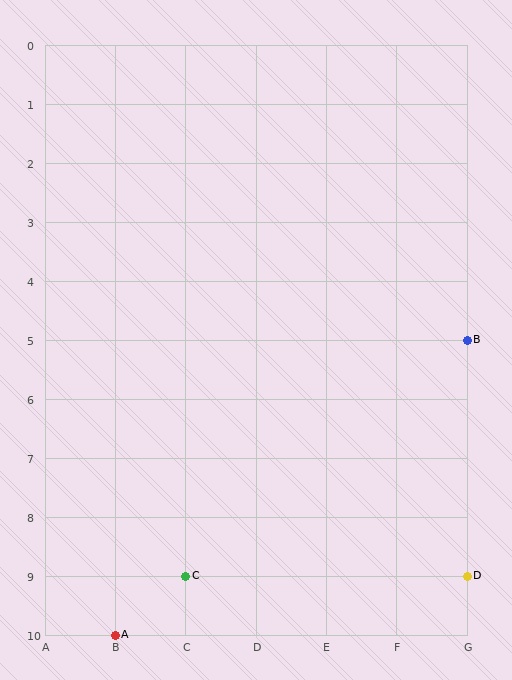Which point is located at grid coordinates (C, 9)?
Point C is at (C, 9).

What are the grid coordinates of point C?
Point C is at grid coordinates (C, 9).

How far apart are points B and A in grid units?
Points B and A are 5 columns and 5 rows apart (about 7.1 grid units diagonally).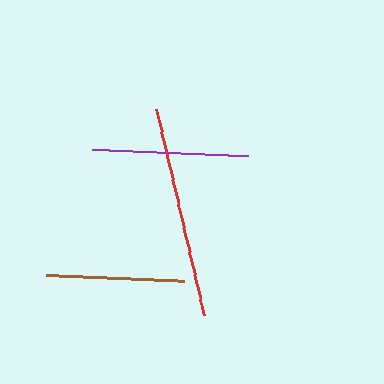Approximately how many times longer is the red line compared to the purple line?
The red line is approximately 1.3 times the length of the purple line.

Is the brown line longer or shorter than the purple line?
The purple line is longer than the brown line.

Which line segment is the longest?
The red line is the longest at approximately 210 pixels.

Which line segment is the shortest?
The brown line is the shortest at approximately 137 pixels.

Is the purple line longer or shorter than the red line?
The red line is longer than the purple line.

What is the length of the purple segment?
The purple segment is approximately 156 pixels long.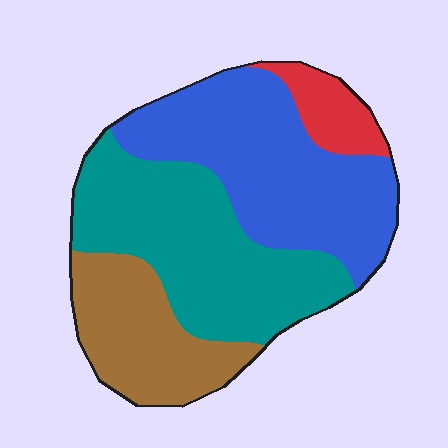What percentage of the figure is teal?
Teal covers roughly 35% of the figure.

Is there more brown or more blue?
Blue.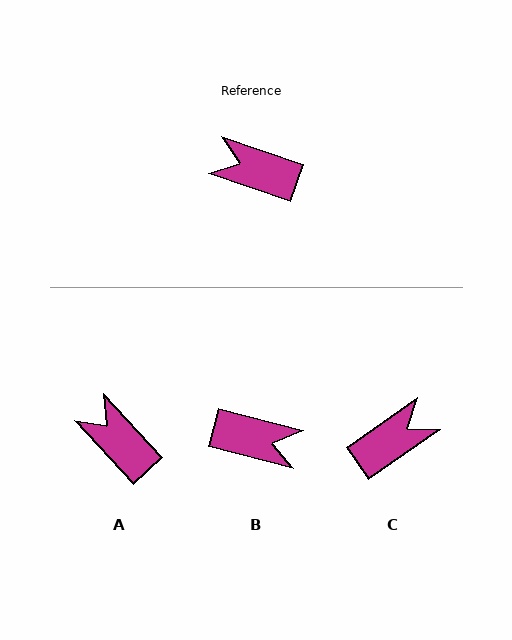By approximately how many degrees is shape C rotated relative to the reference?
Approximately 126 degrees clockwise.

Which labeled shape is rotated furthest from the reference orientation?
B, about 176 degrees away.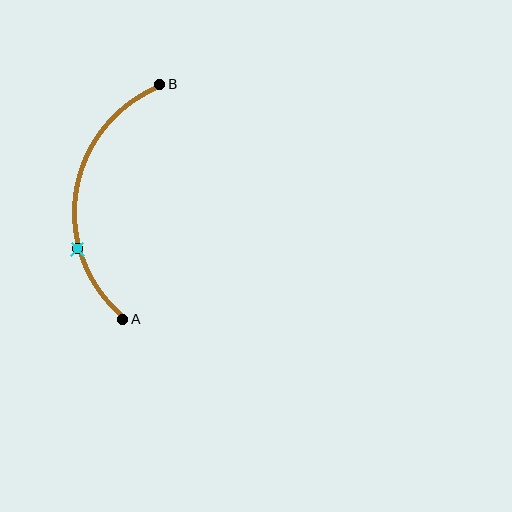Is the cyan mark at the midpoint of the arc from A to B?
No. The cyan mark lies on the arc but is closer to endpoint A. The arc midpoint would be at the point on the curve equidistant along the arc from both A and B.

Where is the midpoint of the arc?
The arc midpoint is the point on the curve farthest from the straight line joining A and B. It sits to the left of that line.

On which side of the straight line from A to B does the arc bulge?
The arc bulges to the left of the straight line connecting A and B.